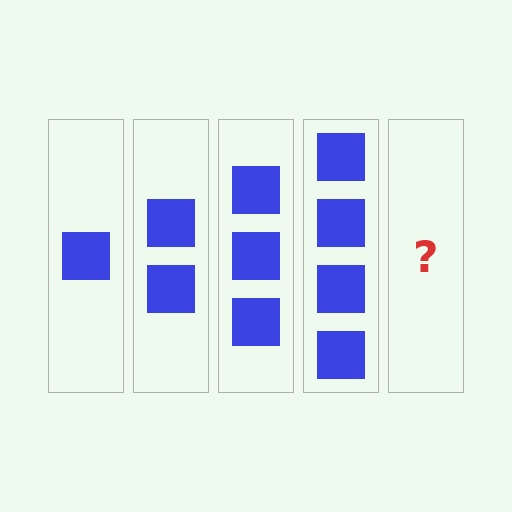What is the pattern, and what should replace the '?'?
The pattern is that each step adds one more square. The '?' should be 5 squares.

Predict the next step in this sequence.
The next step is 5 squares.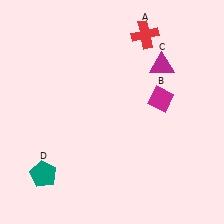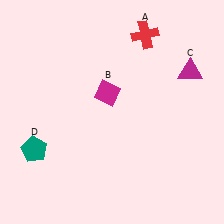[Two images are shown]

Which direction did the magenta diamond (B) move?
The magenta diamond (B) moved left.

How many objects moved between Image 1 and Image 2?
3 objects moved between the two images.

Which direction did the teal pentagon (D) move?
The teal pentagon (D) moved up.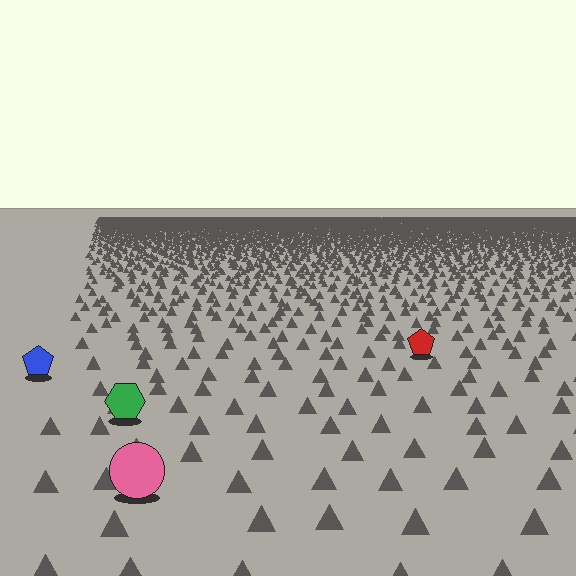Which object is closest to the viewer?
The pink circle is closest. The texture marks near it are larger and more spread out.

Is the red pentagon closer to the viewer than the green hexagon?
No. The green hexagon is closer — you can tell from the texture gradient: the ground texture is coarser near it.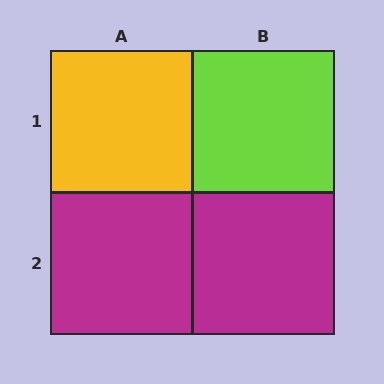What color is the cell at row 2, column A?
Magenta.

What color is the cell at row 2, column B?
Magenta.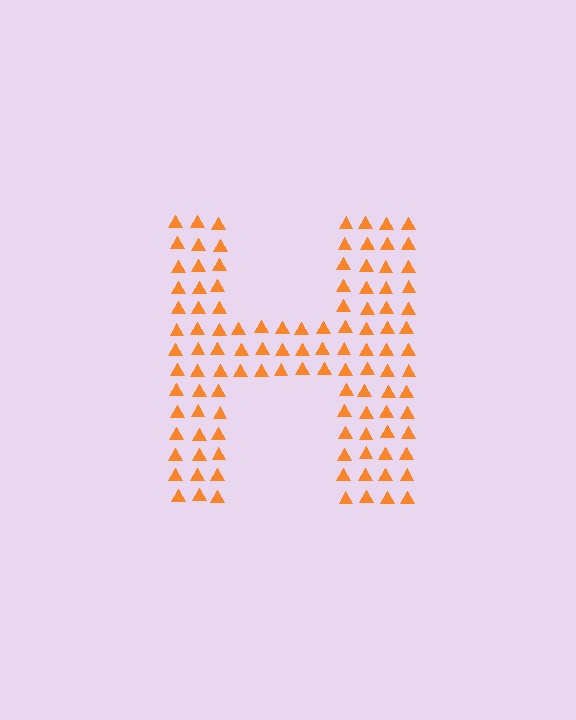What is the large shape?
The large shape is the letter H.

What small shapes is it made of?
It is made of small triangles.